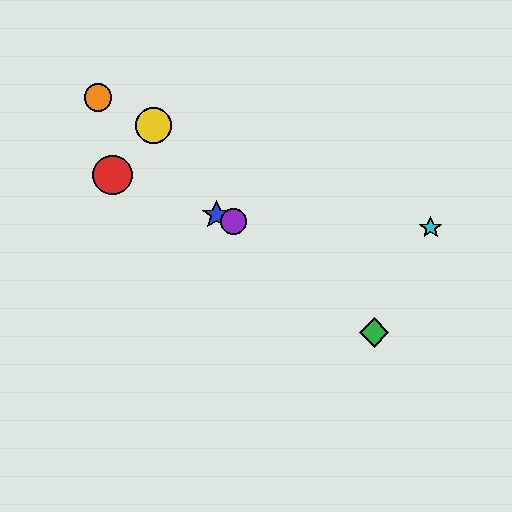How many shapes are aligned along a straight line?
3 shapes (the red circle, the blue star, the purple circle) are aligned along a straight line.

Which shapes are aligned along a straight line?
The red circle, the blue star, the purple circle are aligned along a straight line.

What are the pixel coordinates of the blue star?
The blue star is at (216, 215).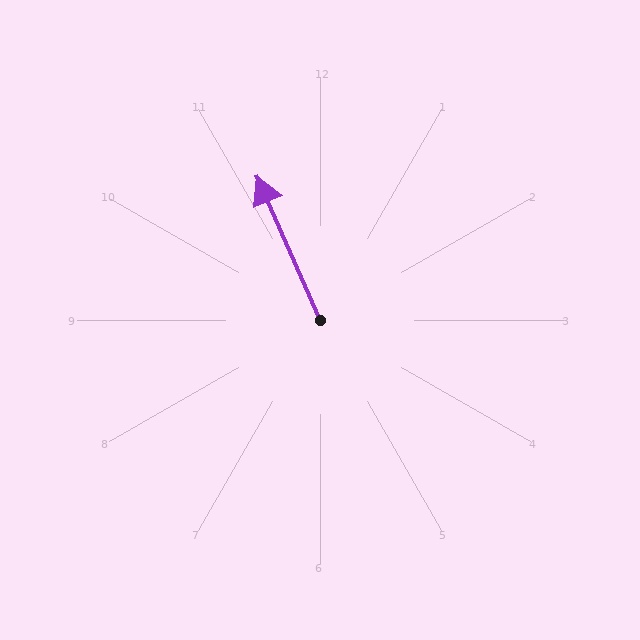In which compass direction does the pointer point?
Northwest.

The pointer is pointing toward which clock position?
Roughly 11 o'clock.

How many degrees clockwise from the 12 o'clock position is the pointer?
Approximately 336 degrees.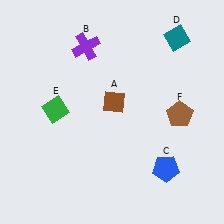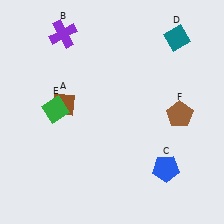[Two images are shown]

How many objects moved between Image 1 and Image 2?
2 objects moved between the two images.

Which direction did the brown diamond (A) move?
The brown diamond (A) moved left.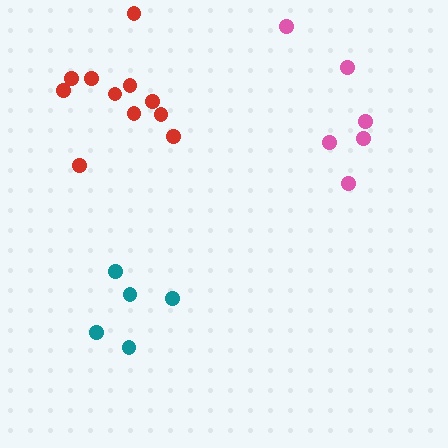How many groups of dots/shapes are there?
There are 3 groups.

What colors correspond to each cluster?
The clusters are colored: teal, pink, red.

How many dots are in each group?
Group 1: 5 dots, Group 2: 6 dots, Group 3: 11 dots (22 total).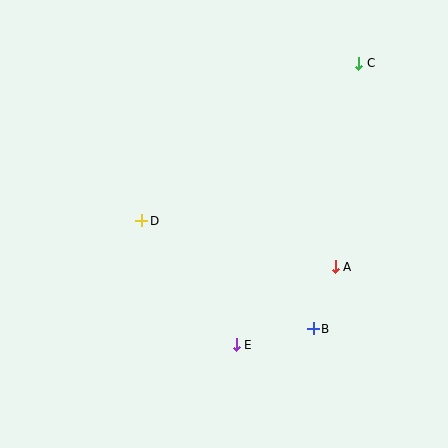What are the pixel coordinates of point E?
Point E is at (236, 345).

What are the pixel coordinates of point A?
Point A is at (335, 267).